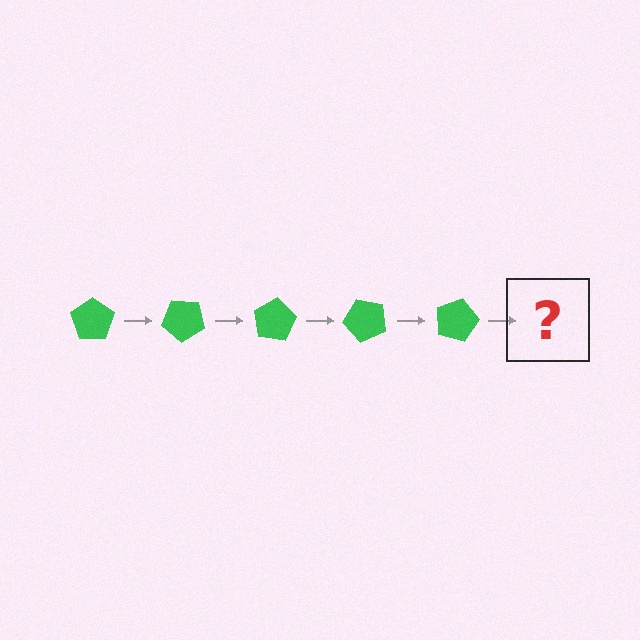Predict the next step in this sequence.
The next step is a green pentagon rotated 200 degrees.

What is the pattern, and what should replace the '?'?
The pattern is that the pentagon rotates 40 degrees each step. The '?' should be a green pentagon rotated 200 degrees.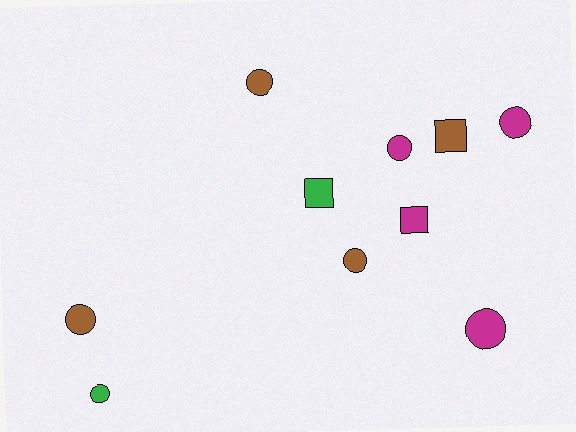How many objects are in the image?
There are 10 objects.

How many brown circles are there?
There are 3 brown circles.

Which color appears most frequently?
Magenta, with 4 objects.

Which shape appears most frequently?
Circle, with 7 objects.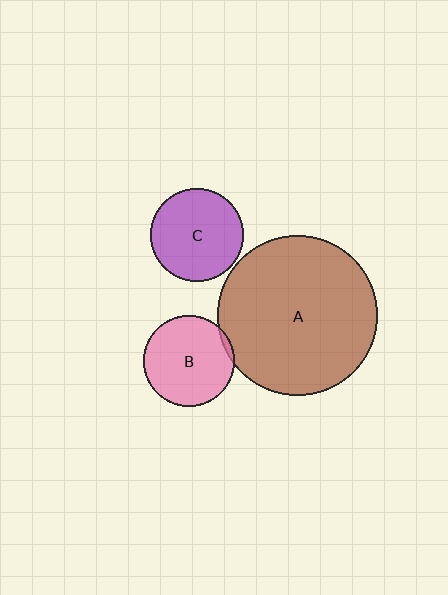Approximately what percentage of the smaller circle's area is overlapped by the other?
Approximately 5%.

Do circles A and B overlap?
Yes.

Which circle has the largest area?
Circle A (brown).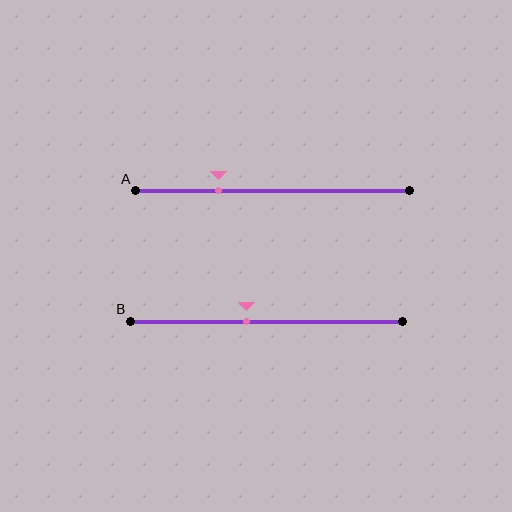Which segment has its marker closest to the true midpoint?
Segment B has its marker closest to the true midpoint.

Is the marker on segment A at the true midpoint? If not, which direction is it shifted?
No, the marker on segment A is shifted to the left by about 20% of the segment length.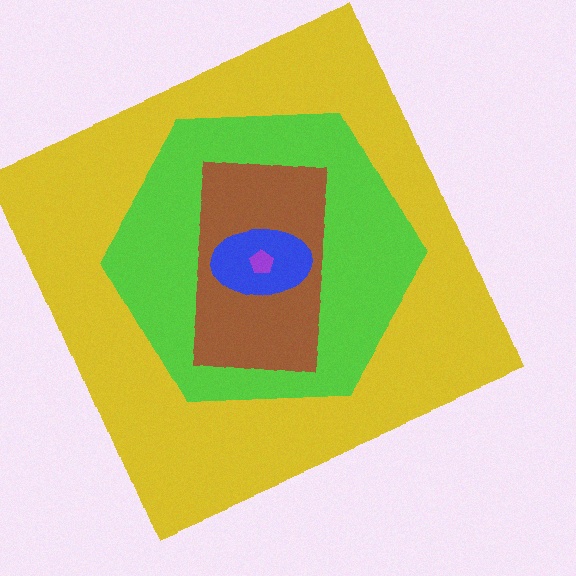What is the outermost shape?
The yellow square.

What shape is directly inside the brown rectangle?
The blue ellipse.